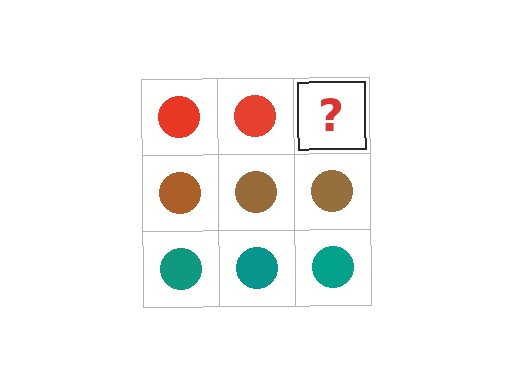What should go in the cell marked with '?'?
The missing cell should contain a red circle.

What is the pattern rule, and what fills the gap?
The rule is that each row has a consistent color. The gap should be filled with a red circle.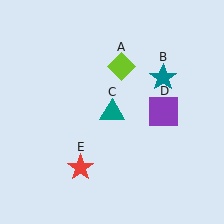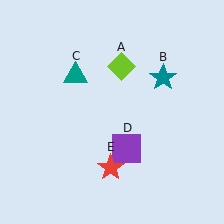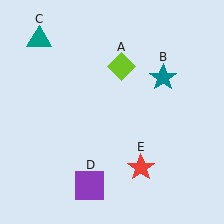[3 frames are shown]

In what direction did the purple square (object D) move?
The purple square (object D) moved down and to the left.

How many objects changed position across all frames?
3 objects changed position: teal triangle (object C), purple square (object D), red star (object E).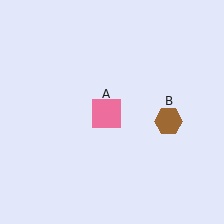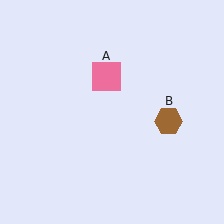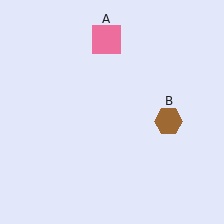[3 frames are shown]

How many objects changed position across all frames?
1 object changed position: pink square (object A).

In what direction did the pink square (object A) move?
The pink square (object A) moved up.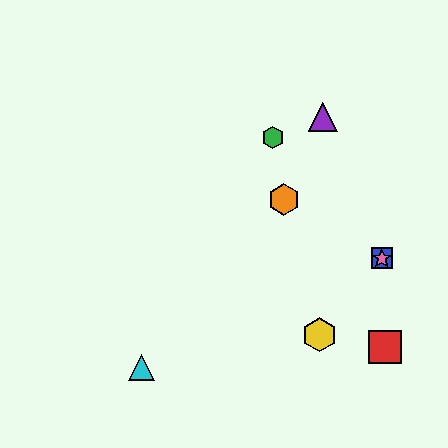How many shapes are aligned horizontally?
2 shapes (the blue square, the pink star) are aligned horizontally.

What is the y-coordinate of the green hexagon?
The green hexagon is at y≈137.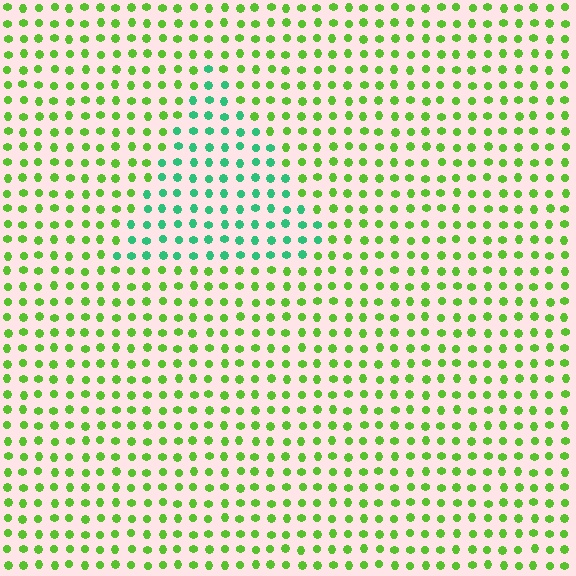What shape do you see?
I see a triangle.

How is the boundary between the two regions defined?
The boundary is defined purely by a slight shift in hue (about 48 degrees). Spacing, size, and orientation are identical on both sides.